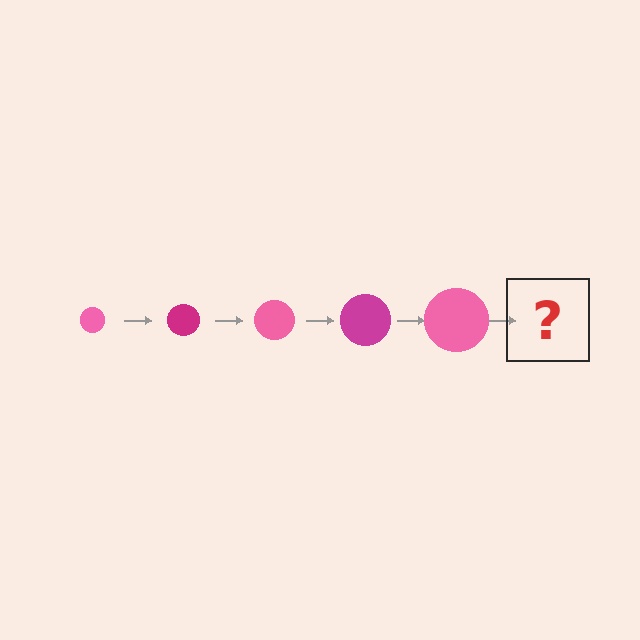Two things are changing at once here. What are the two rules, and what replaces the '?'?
The two rules are that the circle grows larger each step and the color cycles through pink and magenta. The '?' should be a magenta circle, larger than the previous one.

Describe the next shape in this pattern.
It should be a magenta circle, larger than the previous one.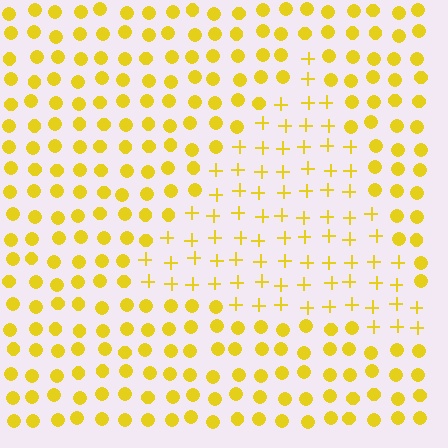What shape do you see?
I see a triangle.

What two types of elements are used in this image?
The image uses plus signs inside the triangle region and circles outside it.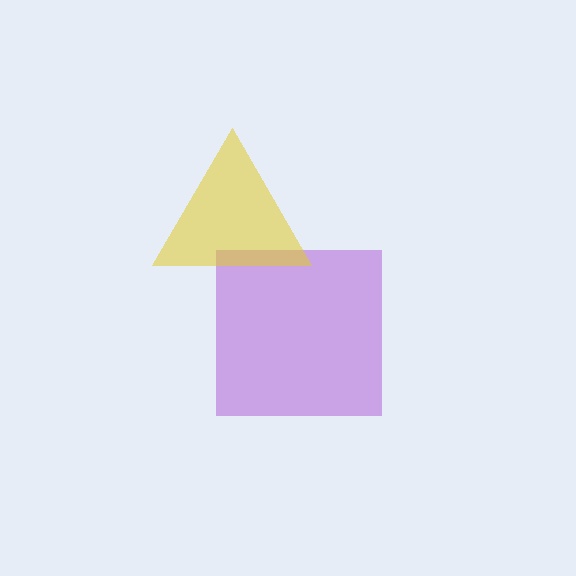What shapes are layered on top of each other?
The layered shapes are: a purple square, a yellow triangle.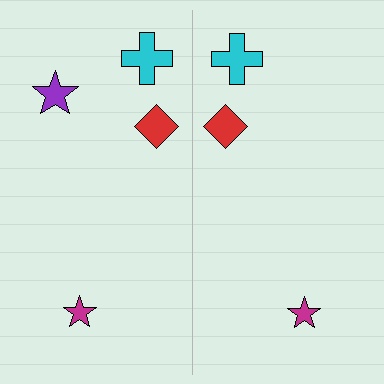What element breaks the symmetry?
A purple star is missing from the right side.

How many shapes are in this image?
There are 7 shapes in this image.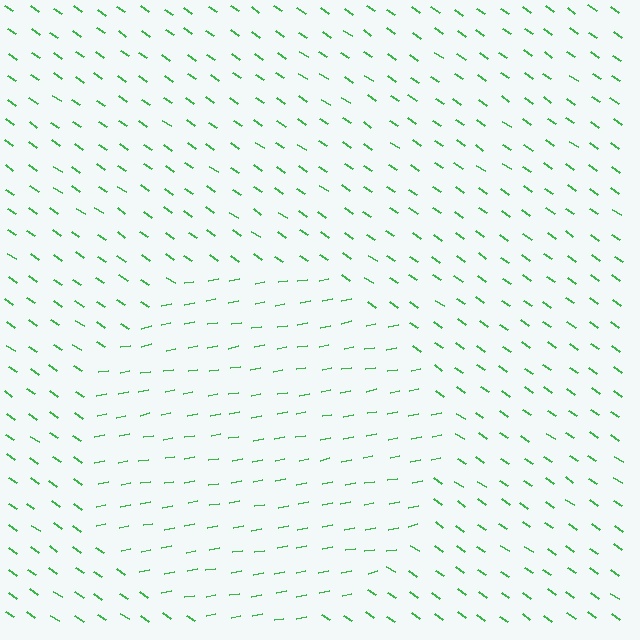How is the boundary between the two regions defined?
The boundary is defined purely by a change in line orientation (approximately 45 degrees difference). All lines are the same color and thickness.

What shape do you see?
I see a circle.